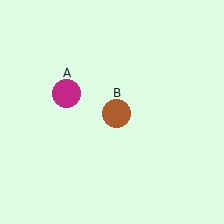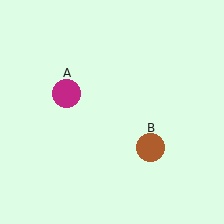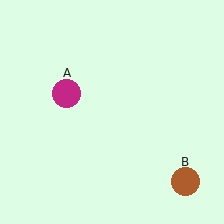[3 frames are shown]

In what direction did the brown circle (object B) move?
The brown circle (object B) moved down and to the right.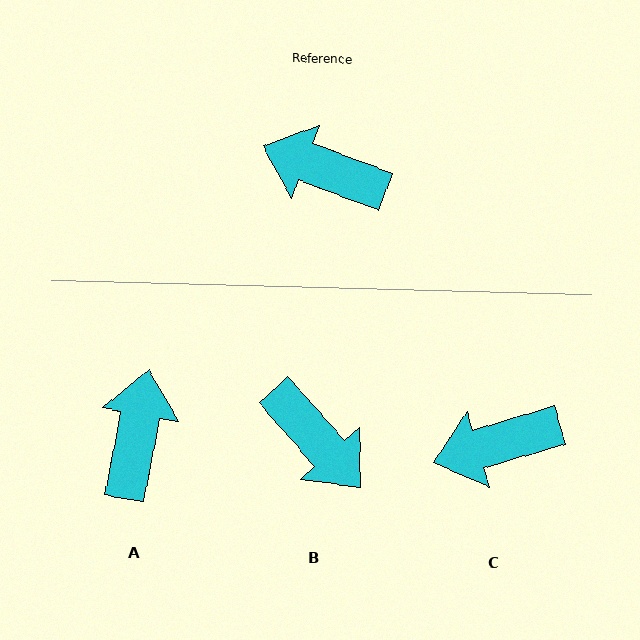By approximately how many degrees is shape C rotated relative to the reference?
Approximately 37 degrees counter-clockwise.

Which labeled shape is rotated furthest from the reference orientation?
B, about 152 degrees away.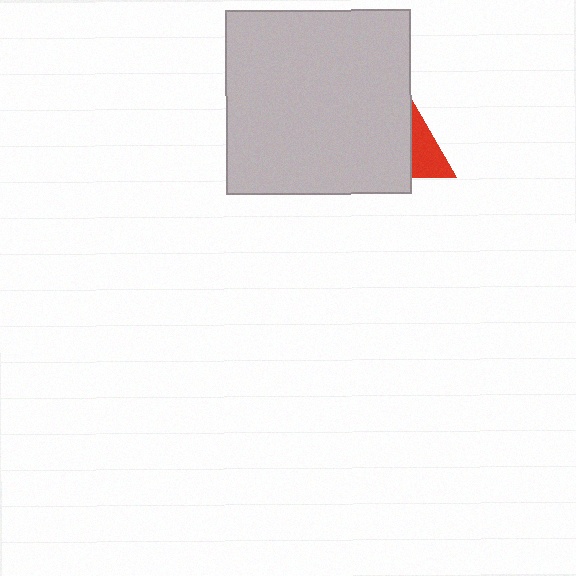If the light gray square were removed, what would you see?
You would see the complete red triangle.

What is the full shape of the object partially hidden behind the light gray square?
The partially hidden object is a red triangle.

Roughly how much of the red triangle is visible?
A small part of it is visible (roughly 39%).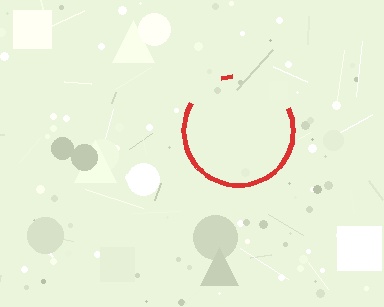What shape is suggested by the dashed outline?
The dashed outline suggests a circle.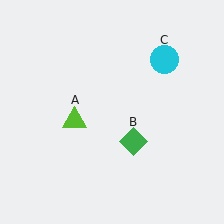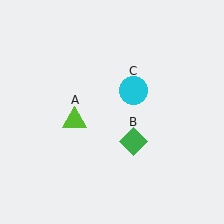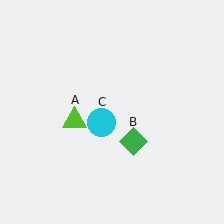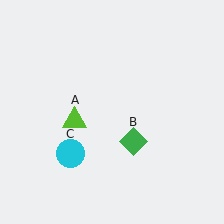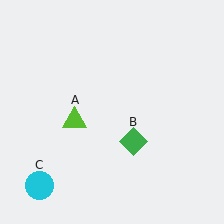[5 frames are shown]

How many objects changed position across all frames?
1 object changed position: cyan circle (object C).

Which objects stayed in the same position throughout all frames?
Lime triangle (object A) and green diamond (object B) remained stationary.